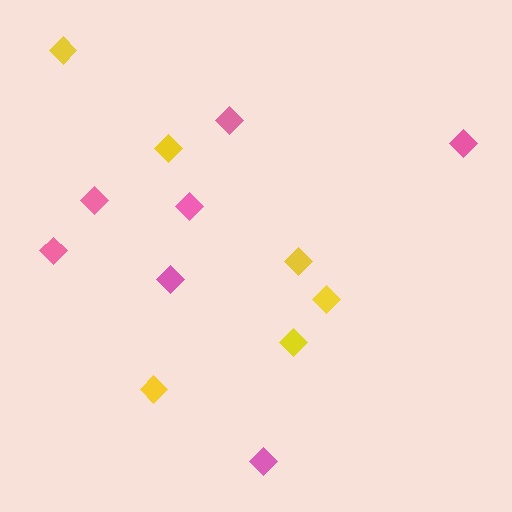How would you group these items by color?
There are 2 groups: one group of pink diamonds (7) and one group of yellow diamonds (6).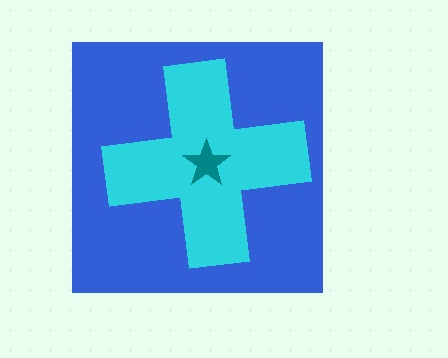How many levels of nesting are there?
3.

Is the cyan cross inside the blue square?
Yes.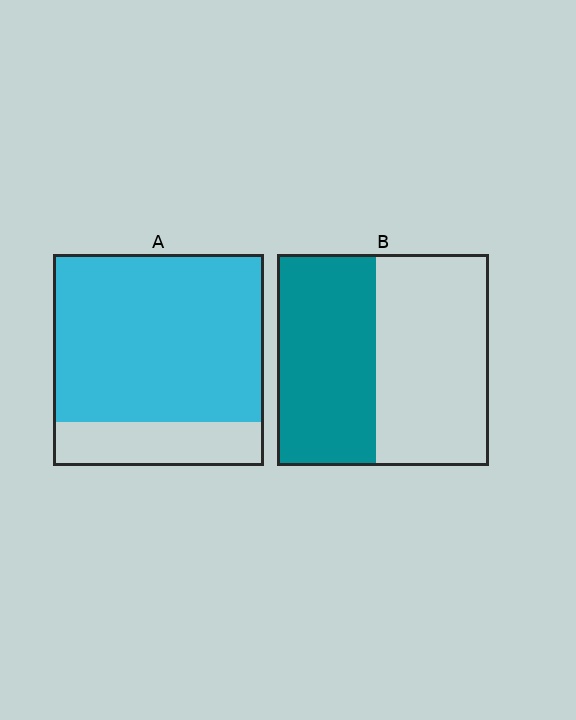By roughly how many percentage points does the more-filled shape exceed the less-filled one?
By roughly 35 percentage points (A over B).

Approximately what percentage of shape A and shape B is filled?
A is approximately 80% and B is approximately 45%.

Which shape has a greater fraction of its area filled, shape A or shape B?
Shape A.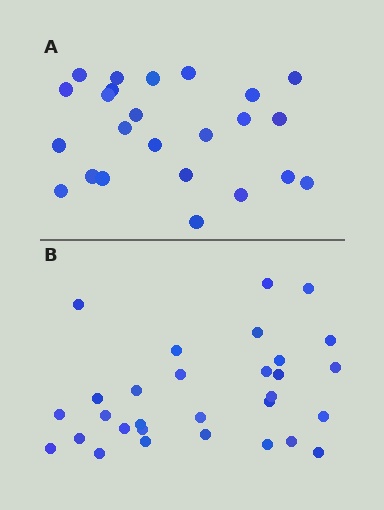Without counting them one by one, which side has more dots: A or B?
Region B (the bottom region) has more dots.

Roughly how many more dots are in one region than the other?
Region B has about 6 more dots than region A.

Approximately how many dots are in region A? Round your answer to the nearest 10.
About 20 dots. (The exact count is 24, which rounds to 20.)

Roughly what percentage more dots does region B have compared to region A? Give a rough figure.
About 25% more.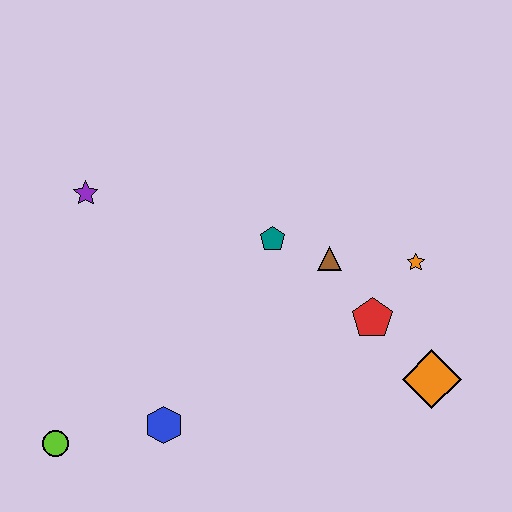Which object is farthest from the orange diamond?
The purple star is farthest from the orange diamond.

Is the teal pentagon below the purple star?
Yes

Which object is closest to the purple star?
The teal pentagon is closest to the purple star.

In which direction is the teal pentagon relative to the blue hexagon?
The teal pentagon is above the blue hexagon.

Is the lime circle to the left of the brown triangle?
Yes